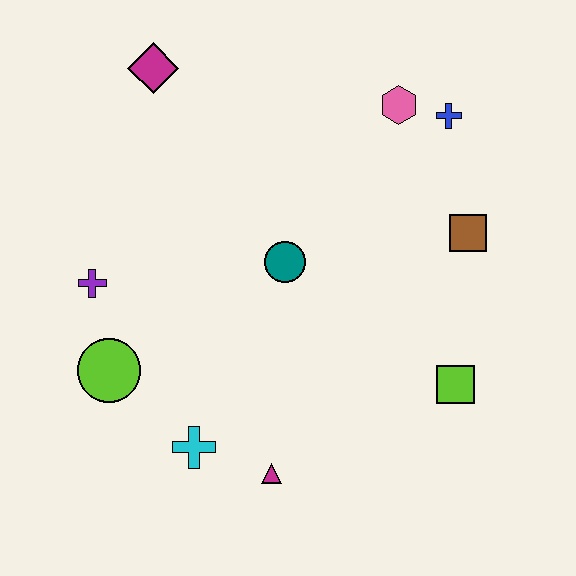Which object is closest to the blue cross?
The pink hexagon is closest to the blue cross.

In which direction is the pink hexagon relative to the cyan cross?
The pink hexagon is above the cyan cross.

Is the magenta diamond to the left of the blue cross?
Yes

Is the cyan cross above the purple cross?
No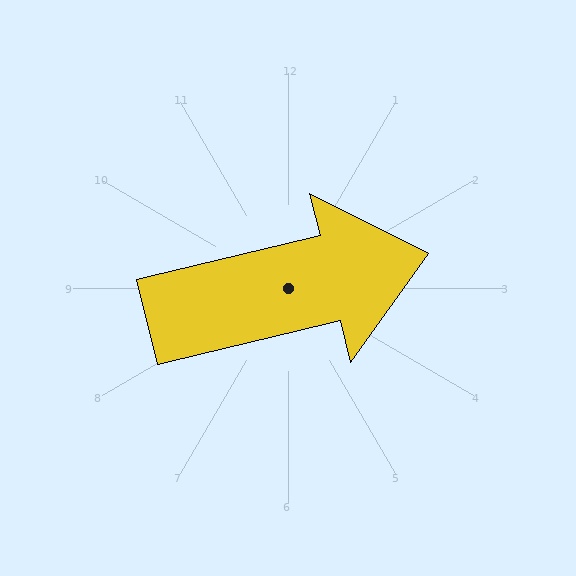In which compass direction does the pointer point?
East.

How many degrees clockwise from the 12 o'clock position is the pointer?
Approximately 76 degrees.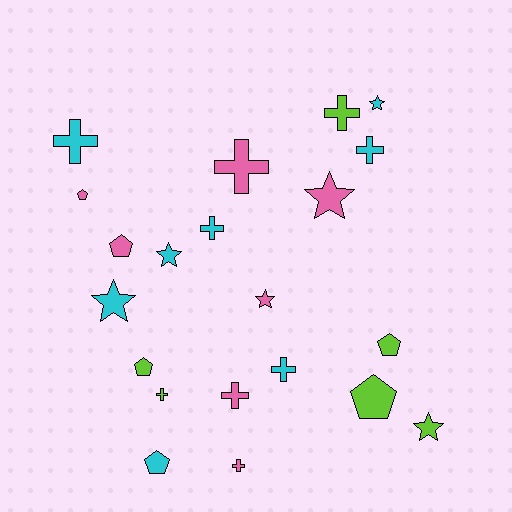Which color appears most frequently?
Cyan, with 8 objects.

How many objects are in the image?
There are 21 objects.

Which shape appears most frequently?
Cross, with 9 objects.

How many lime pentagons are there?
There are 3 lime pentagons.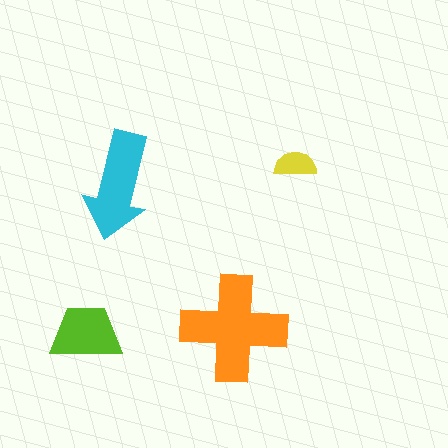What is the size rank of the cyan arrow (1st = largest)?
2nd.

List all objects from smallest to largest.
The yellow semicircle, the lime trapezoid, the cyan arrow, the orange cross.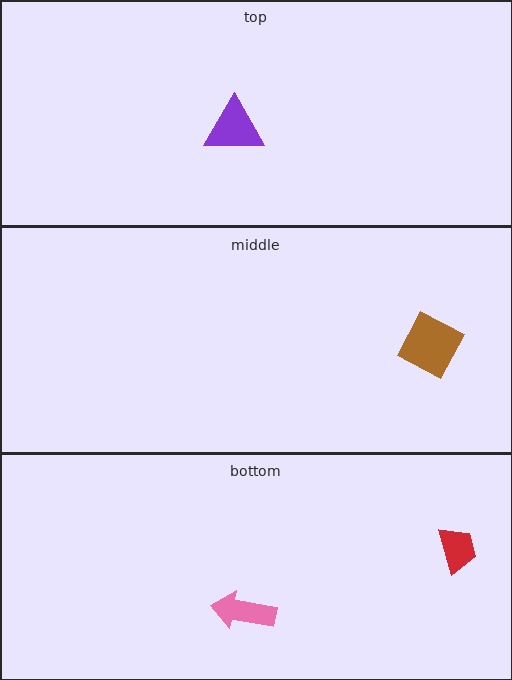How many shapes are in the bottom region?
2.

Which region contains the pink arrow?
The bottom region.